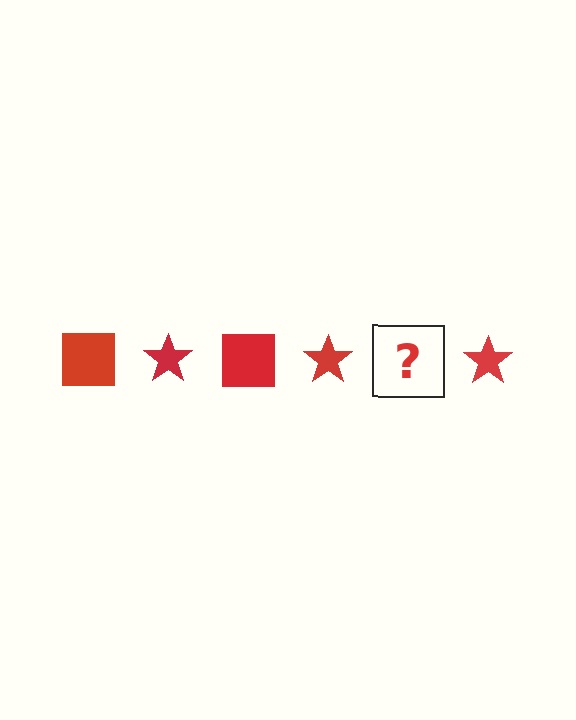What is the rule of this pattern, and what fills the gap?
The rule is that the pattern cycles through square, star shapes in red. The gap should be filled with a red square.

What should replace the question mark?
The question mark should be replaced with a red square.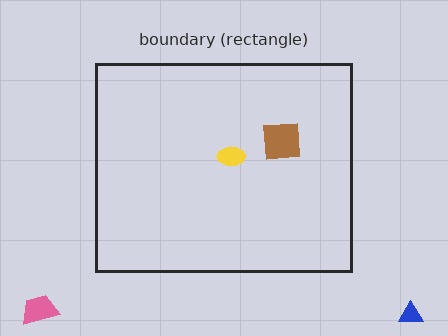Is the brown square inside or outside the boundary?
Inside.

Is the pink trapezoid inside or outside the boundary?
Outside.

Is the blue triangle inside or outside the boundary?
Outside.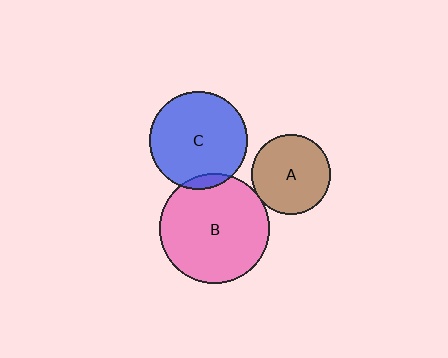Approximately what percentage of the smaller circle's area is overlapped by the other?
Approximately 5%.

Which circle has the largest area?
Circle B (pink).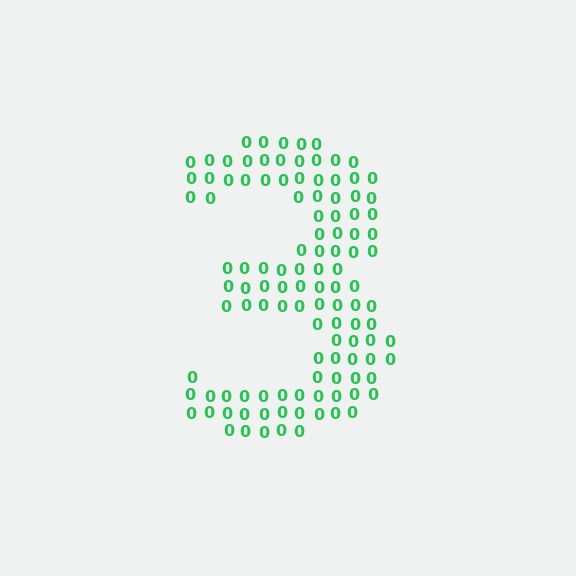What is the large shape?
The large shape is the digit 3.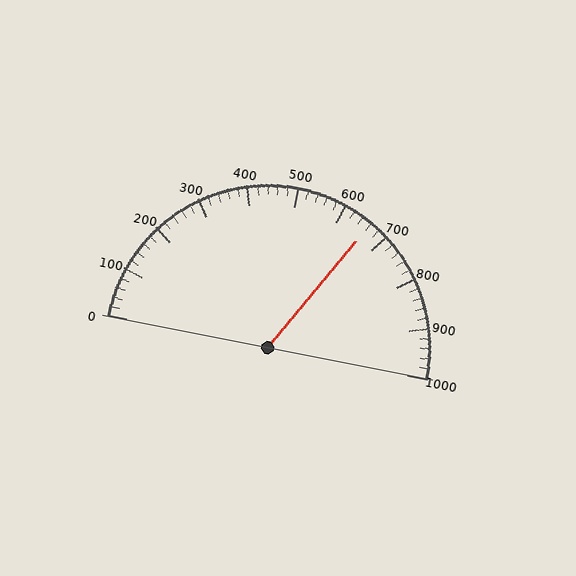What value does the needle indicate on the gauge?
The needle indicates approximately 660.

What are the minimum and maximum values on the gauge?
The gauge ranges from 0 to 1000.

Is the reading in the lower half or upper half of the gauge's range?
The reading is in the upper half of the range (0 to 1000).